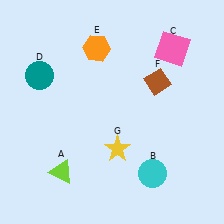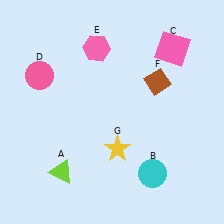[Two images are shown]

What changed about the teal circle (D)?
In Image 1, D is teal. In Image 2, it changed to pink.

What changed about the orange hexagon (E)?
In Image 1, E is orange. In Image 2, it changed to pink.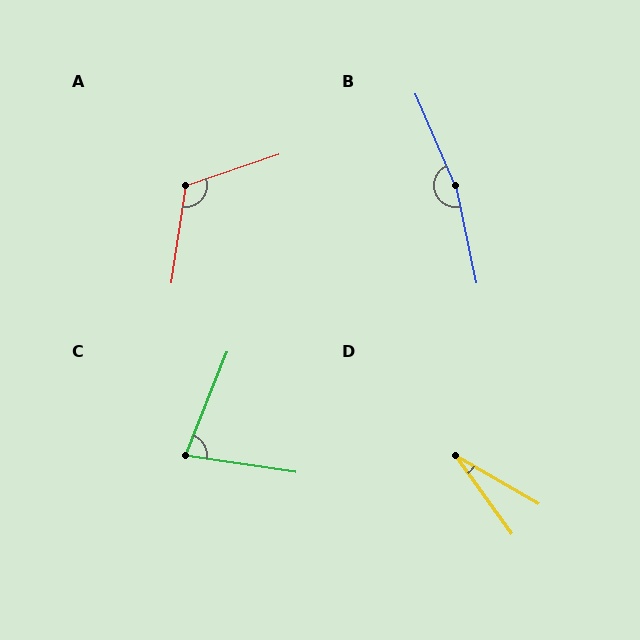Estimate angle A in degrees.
Approximately 117 degrees.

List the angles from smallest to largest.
D (24°), C (77°), A (117°), B (169°).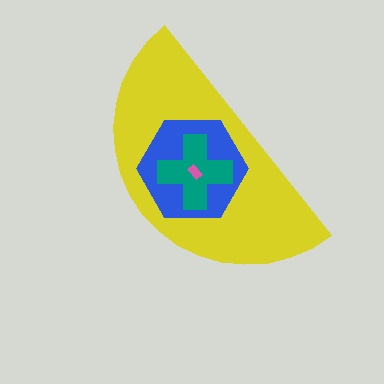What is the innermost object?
The pink rectangle.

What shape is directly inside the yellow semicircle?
The blue hexagon.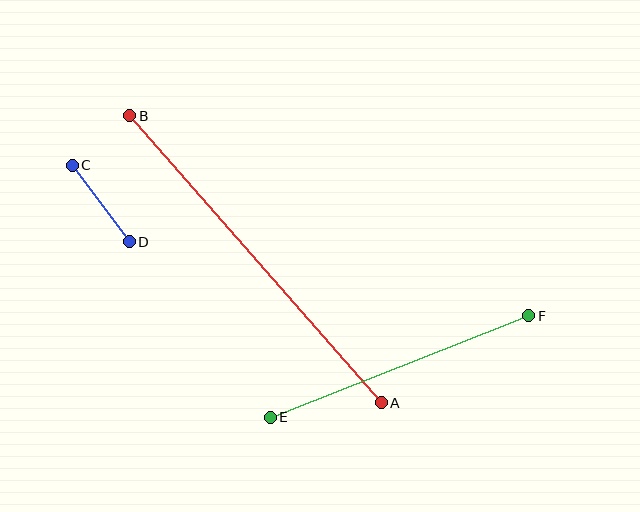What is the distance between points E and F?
The distance is approximately 278 pixels.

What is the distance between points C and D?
The distance is approximately 95 pixels.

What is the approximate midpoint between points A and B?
The midpoint is at approximately (255, 259) pixels.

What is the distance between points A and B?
The distance is approximately 382 pixels.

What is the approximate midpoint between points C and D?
The midpoint is at approximately (101, 203) pixels.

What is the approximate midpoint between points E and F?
The midpoint is at approximately (400, 367) pixels.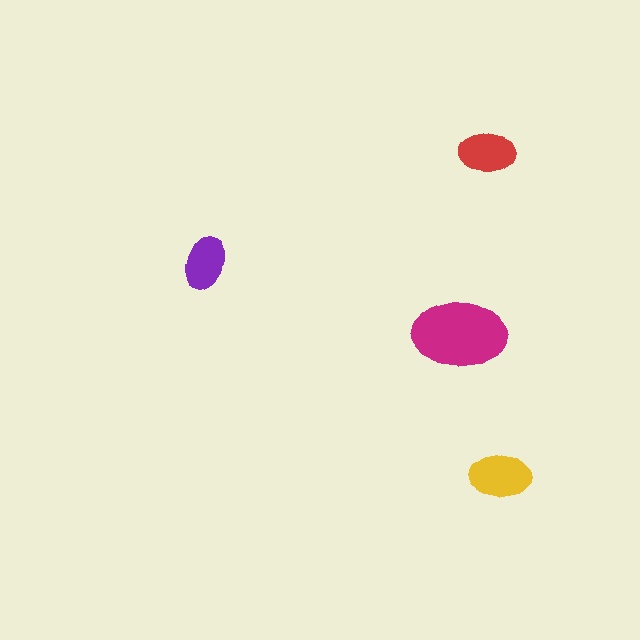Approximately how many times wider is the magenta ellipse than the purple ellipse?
About 1.5 times wider.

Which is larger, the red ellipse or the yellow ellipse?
The yellow one.